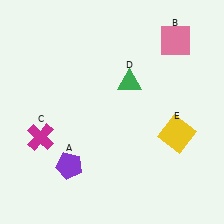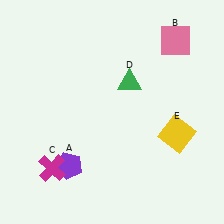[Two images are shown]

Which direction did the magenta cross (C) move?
The magenta cross (C) moved down.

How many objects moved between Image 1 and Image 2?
1 object moved between the two images.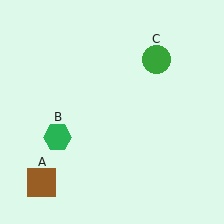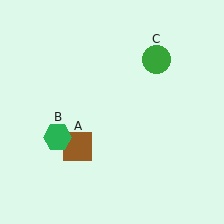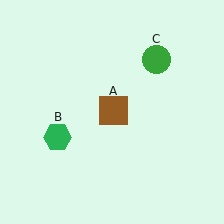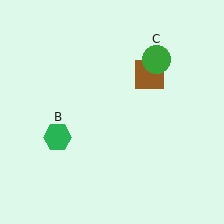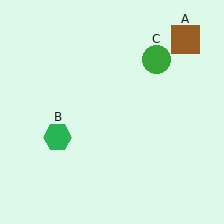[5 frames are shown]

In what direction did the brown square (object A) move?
The brown square (object A) moved up and to the right.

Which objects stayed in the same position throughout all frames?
Green hexagon (object B) and green circle (object C) remained stationary.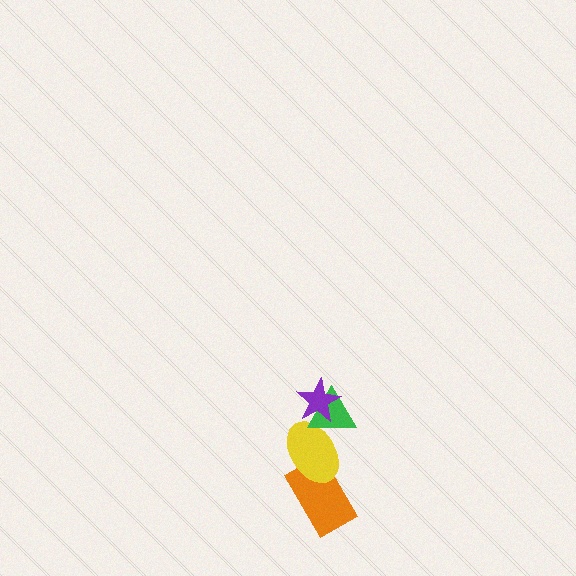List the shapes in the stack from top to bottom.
From top to bottom: the purple star, the green triangle, the yellow ellipse, the orange rectangle.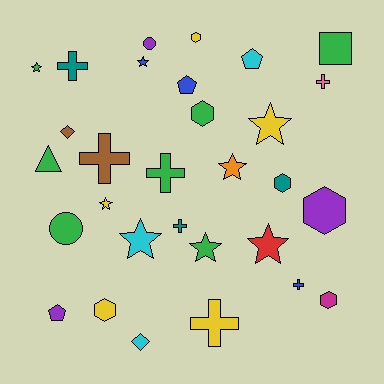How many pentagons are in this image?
There are 3 pentagons.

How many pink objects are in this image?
There is 1 pink object.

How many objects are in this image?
There are 30 objects.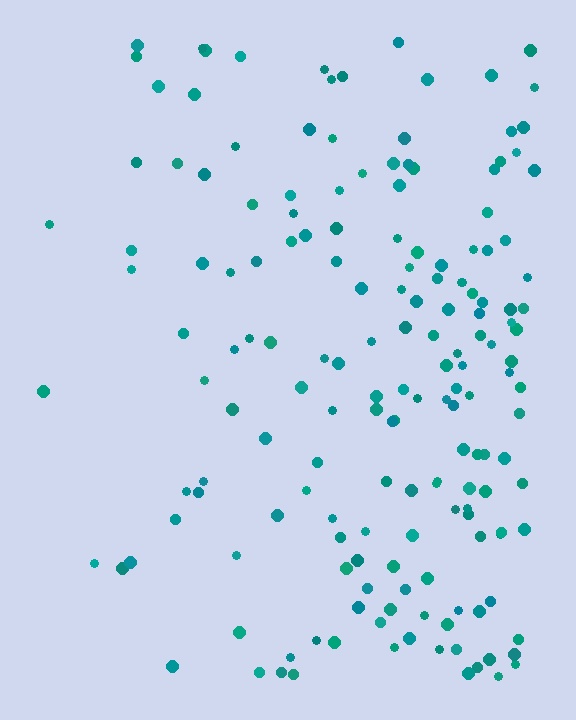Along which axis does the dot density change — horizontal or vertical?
Horizontal.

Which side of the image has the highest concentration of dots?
The right.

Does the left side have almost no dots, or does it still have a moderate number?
Still a moderate number, just noticeably fewer than the right.